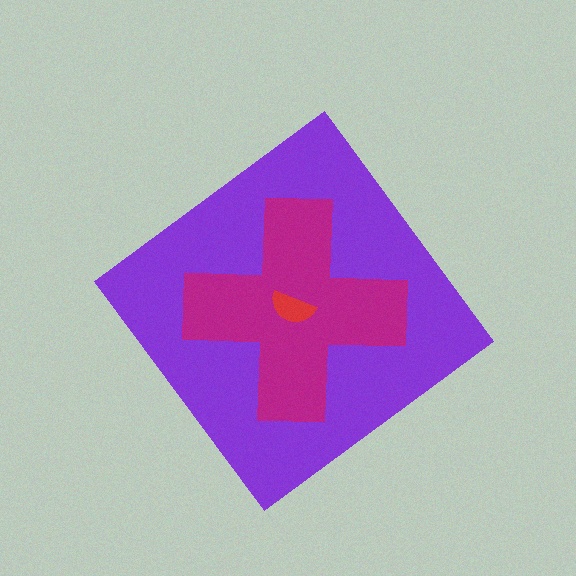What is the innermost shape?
The red semicircle.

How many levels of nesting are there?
3.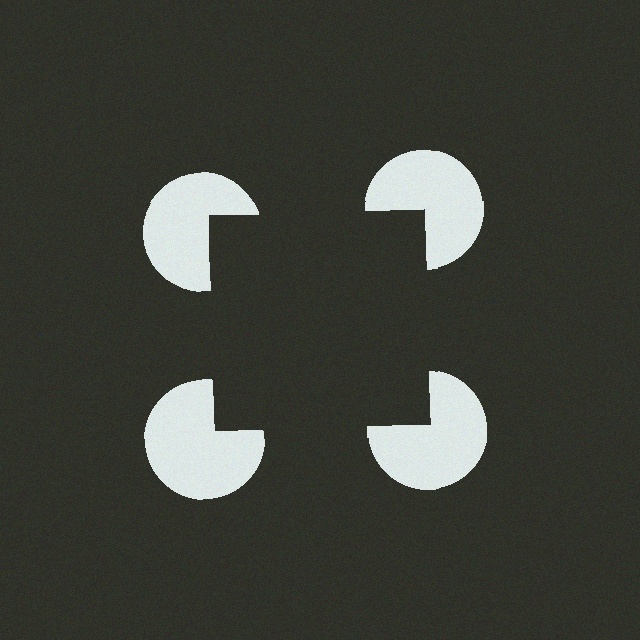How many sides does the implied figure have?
4 sides.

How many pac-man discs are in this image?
There are 4 — one at each vertex of the illusory square.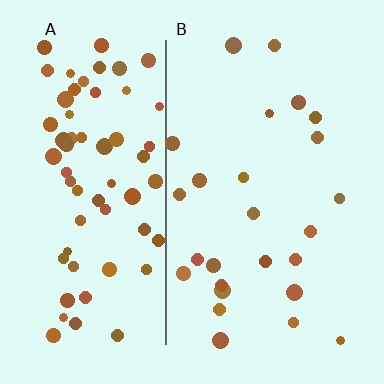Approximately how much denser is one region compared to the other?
Approximately 2.7× — region A over region B.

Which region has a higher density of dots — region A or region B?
A (the left).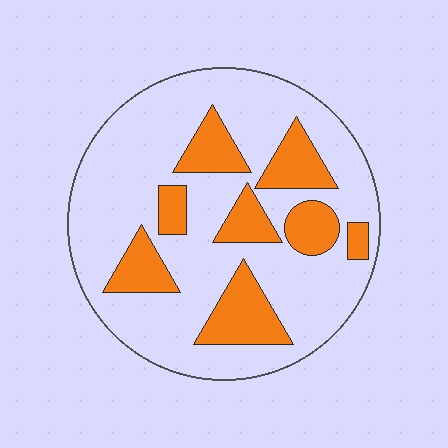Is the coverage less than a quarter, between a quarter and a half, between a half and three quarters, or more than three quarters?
Between a quarter and a half.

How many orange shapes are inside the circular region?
8.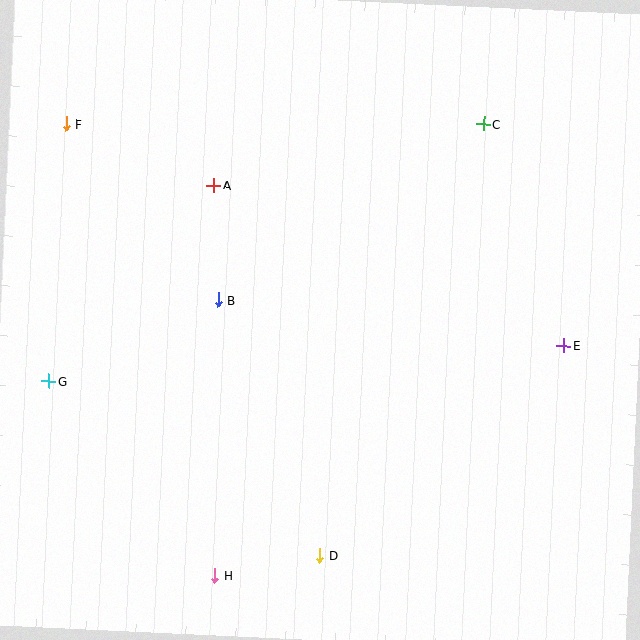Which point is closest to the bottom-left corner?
Point H is closest to the bottom-left corner.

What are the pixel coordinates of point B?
Point B is at (218, 300).